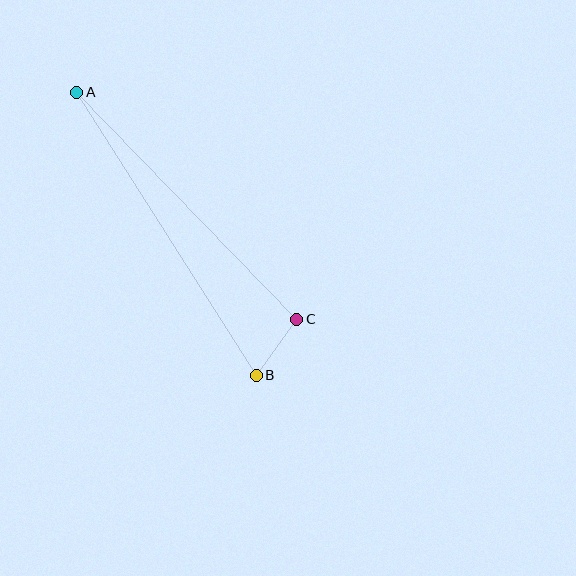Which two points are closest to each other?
Points B and C are closest to each other.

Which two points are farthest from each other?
Points A and B are farthest from each other.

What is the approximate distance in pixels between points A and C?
The distance between A and C is approximately 316 pixels.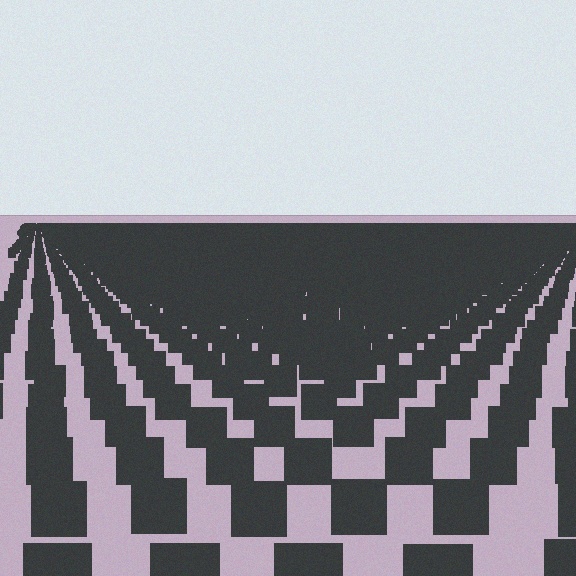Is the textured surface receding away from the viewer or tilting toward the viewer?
The surface is receding away from the viewer. Texture elements get smaller and denser toward the top.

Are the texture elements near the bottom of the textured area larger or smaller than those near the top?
Larger. Near the bottom, elements are closer to the viewer and appear at a bigger on-screen size.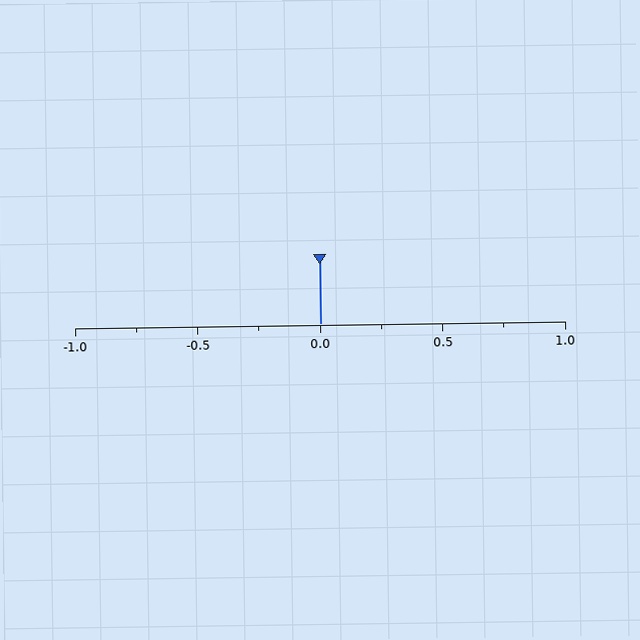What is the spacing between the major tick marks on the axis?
The major ticks are spaced 0.5 apart.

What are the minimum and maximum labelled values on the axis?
The axis runs from -1.0 to 1.0.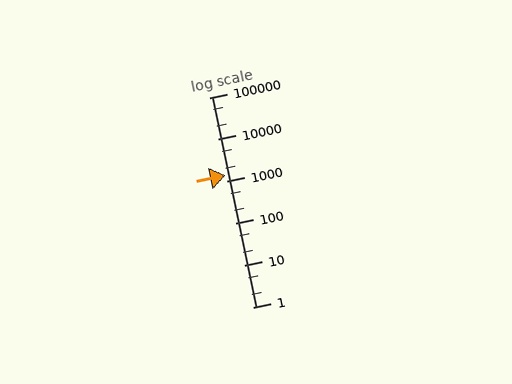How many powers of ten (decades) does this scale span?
The scale spans 5 decades, from 1 to 100000.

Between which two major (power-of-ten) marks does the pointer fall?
The pointer is between 1000 and 10000.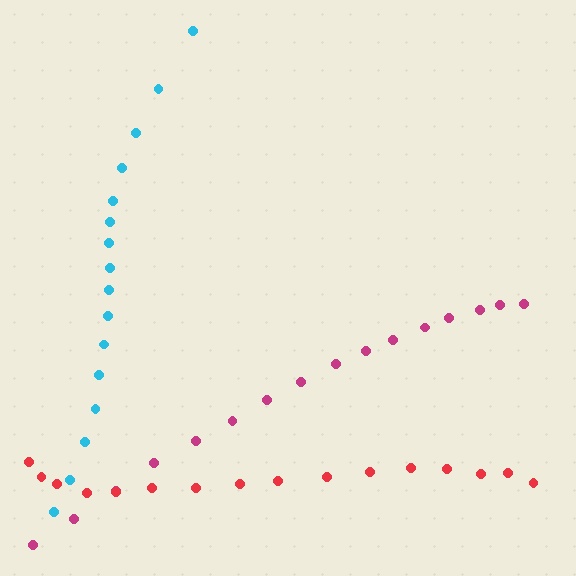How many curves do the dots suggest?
There are 3 distinct paths.